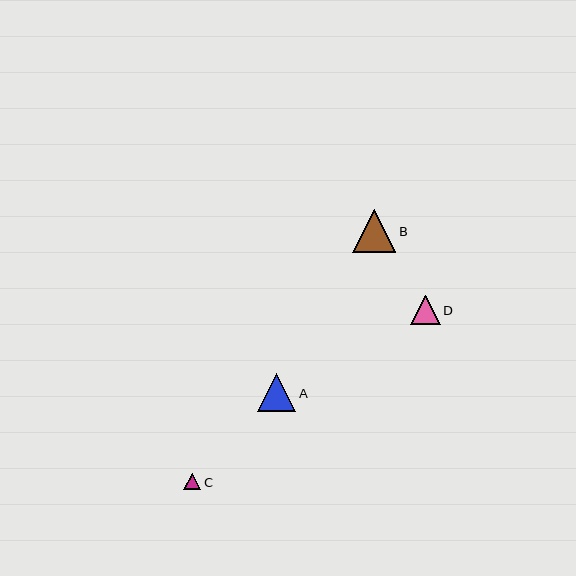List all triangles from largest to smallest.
From largest to smallest: B, A, D, C.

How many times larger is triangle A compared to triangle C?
Triangle A is approximately 2.3 times the size of triangle C.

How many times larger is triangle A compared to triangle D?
Triangle A is approximately 1.3 times the size of triangle D.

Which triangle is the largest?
Triangle B is the largest with a size of approximately 43 pixels.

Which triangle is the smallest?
Triangle C is the smallest with a size of approximately 17 pixels.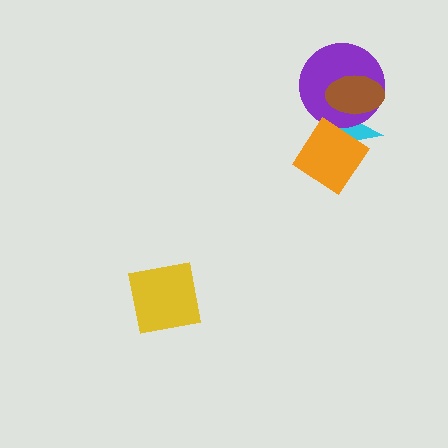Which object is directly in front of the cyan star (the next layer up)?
The purple circle is directly in front of the cyan star.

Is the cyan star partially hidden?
Yes, it is partially covered by another shape.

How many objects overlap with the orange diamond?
1 object overlaps with the orange diamond.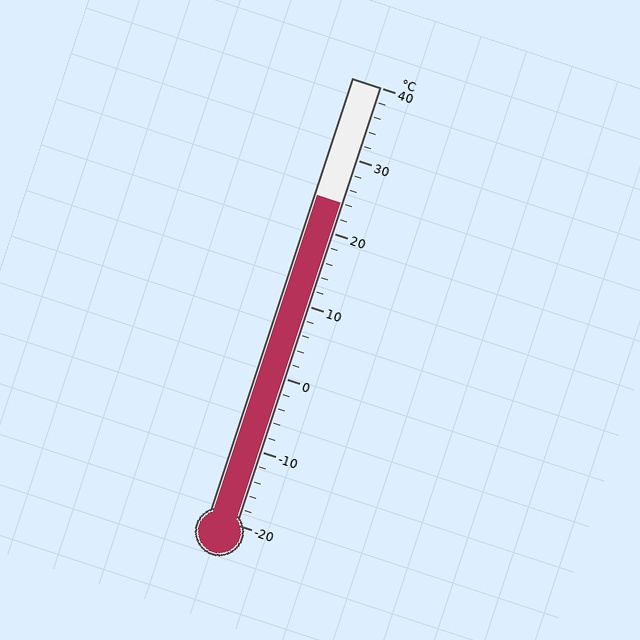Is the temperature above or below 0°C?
The temperature is above 0°C.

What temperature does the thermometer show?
The thermometer shows approximately 24°C.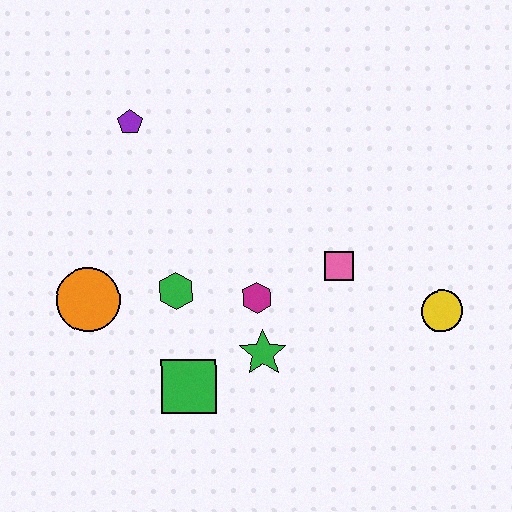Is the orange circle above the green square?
Yes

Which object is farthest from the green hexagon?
The yellow circle is farthest from the green hexagon.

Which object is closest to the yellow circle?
The pink square is closest to the yellow circle.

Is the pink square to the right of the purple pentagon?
Yes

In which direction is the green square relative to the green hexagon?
The green square is below the green hexagon.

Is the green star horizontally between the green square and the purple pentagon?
No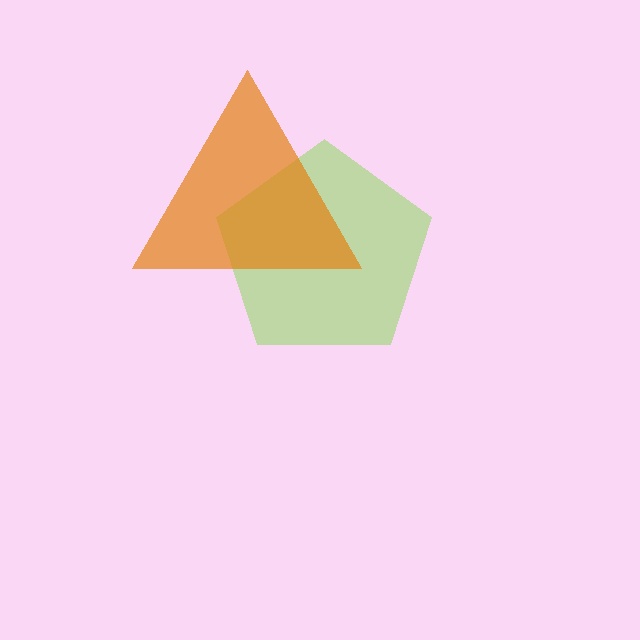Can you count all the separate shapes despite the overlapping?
Yes, there are 2 separate shapes.